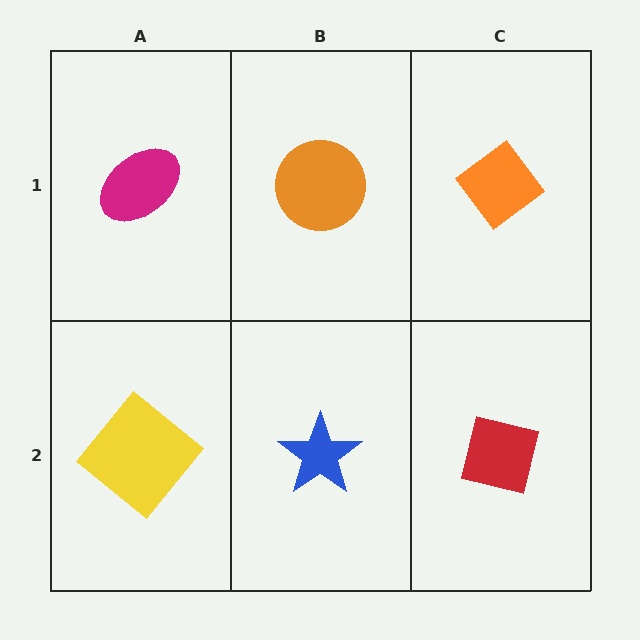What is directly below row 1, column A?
A yellow diamond.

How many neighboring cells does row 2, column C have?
2.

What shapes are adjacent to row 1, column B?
A blue star (row 2, column B), a magenta ellipse (row 1, column A), an orange diamond (row 1, column C).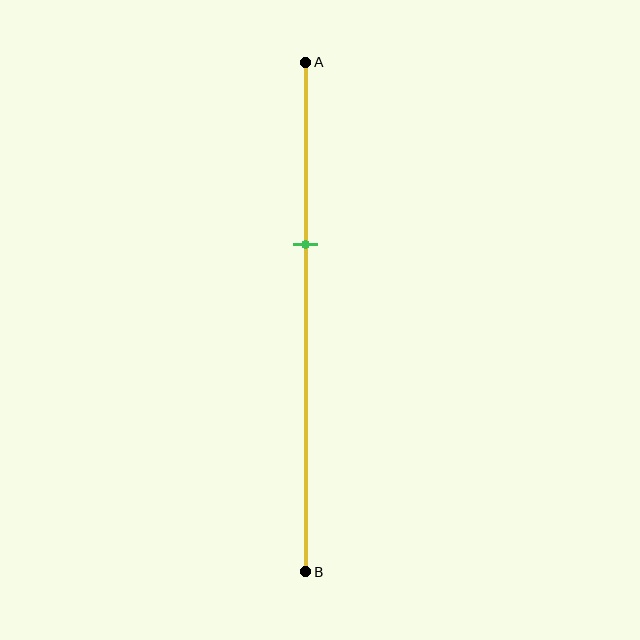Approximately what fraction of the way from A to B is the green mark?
The green mark is approximately 35% of the way from A to B.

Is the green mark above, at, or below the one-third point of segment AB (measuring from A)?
The green mark is approximately at the one-third point of segment AB.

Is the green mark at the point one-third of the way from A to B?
Yes, the mark is approximately at the one-third point.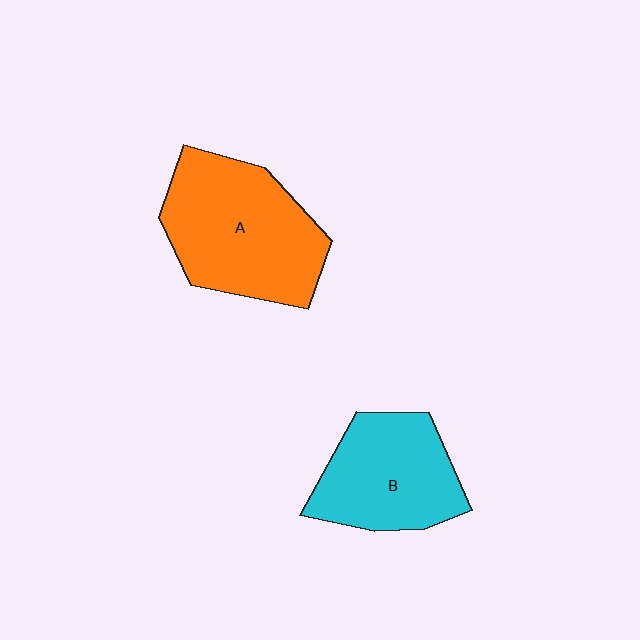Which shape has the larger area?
Shape A (orange).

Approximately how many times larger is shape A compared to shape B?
Approximately 1.3 times.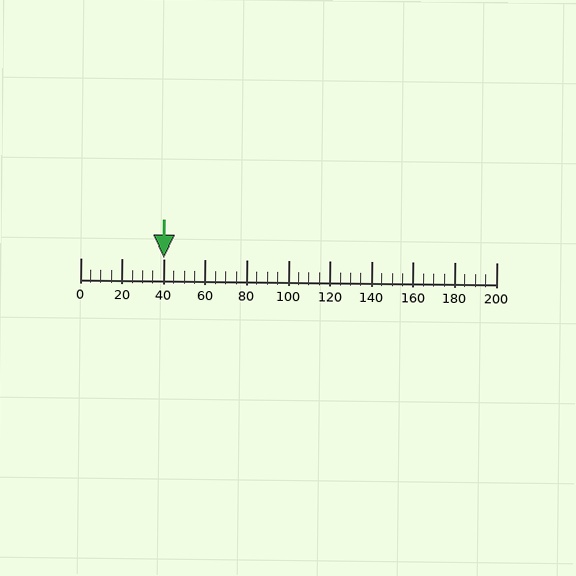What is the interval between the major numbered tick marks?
The major tick marks are spaced 20 units apart.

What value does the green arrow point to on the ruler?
The green arrow points to approximately 40.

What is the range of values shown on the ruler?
The ruler shows values from 0 to 200.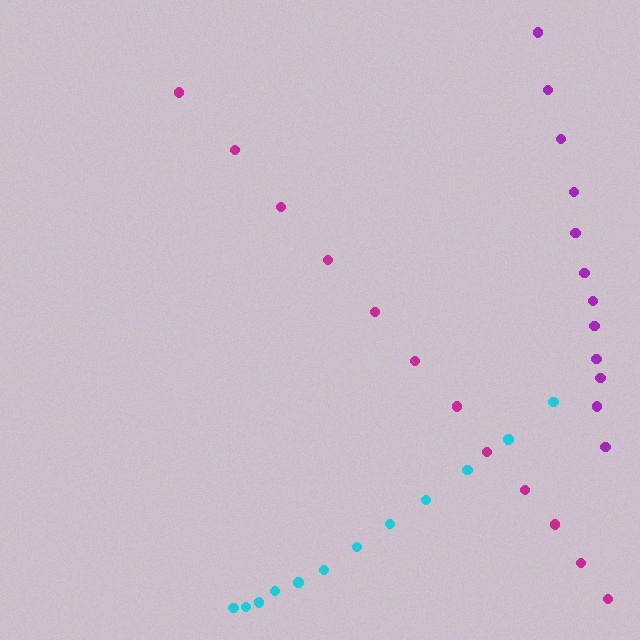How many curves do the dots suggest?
There are 3 distinct paths.